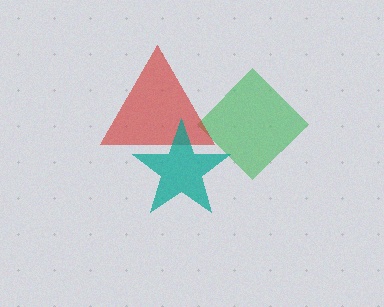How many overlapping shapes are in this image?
There are 3 overlapping shapes in the image.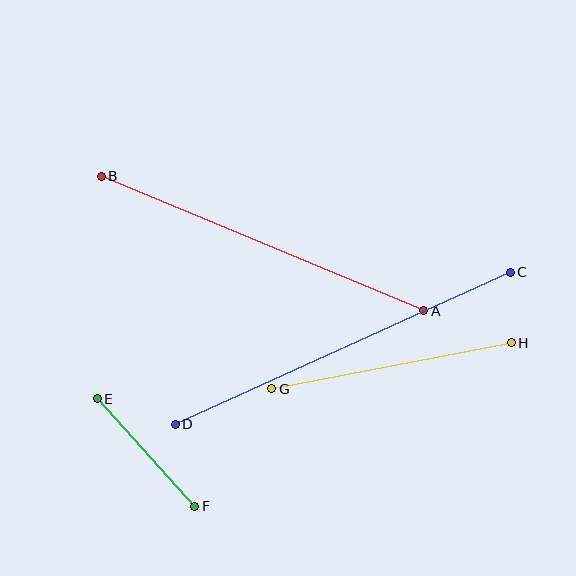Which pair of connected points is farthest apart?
Points C and D are farthest apart.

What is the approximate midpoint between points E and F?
The midpoint is at approximately (146, 452) pixels.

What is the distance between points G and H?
The distance is approximately 244 pixels.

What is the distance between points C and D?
The distance is approximately 368 pixels.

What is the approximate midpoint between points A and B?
The midpoint is at approximately (262, 244) pixels.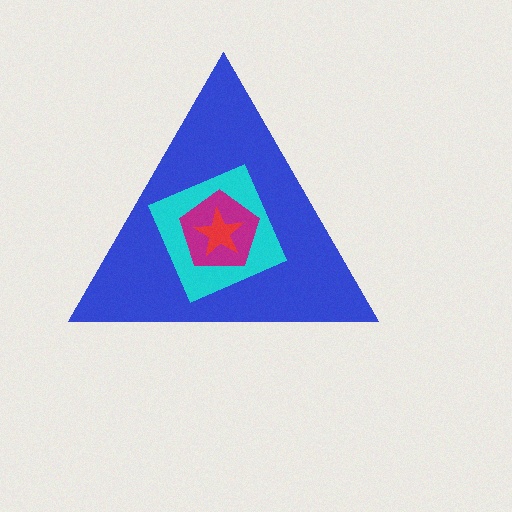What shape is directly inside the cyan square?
The magenta pentagon.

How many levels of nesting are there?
4.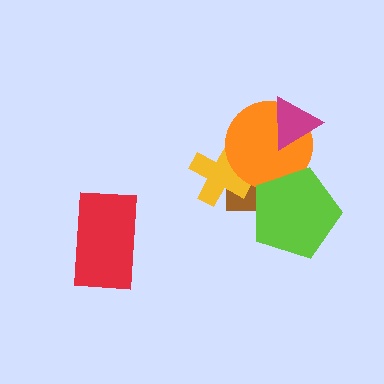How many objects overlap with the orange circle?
4 objects overlap with the orange circle.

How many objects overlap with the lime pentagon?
2 objects overlap with the lime pentagon.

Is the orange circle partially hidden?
Yes, it is partially covered by another shape.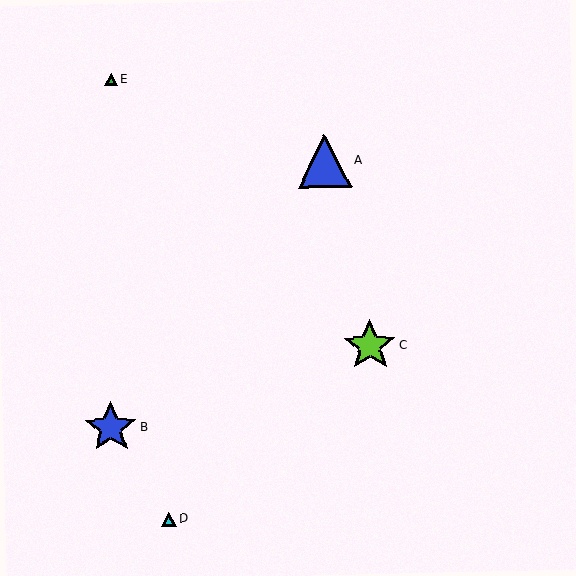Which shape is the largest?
The blue triangle (labeled A) is the largest.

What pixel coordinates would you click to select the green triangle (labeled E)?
Click at (111, 79) to select the green triangle E.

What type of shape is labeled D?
Shape D is a cyan triangle.